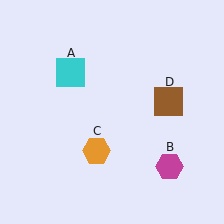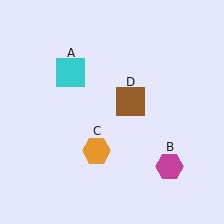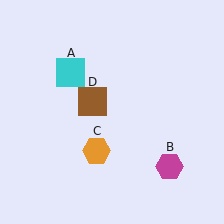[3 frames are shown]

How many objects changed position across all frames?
1 object changed position: brown square (object D).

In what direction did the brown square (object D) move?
The brown square (object D) moved left.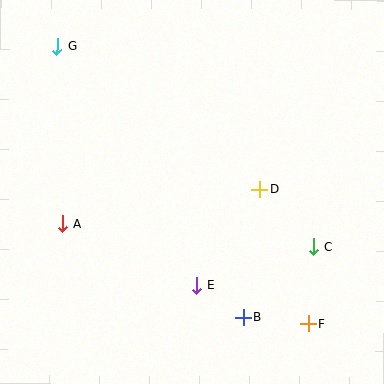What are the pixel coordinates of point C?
Point C is at (314, 247).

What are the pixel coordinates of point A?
Point A is at (63, 223).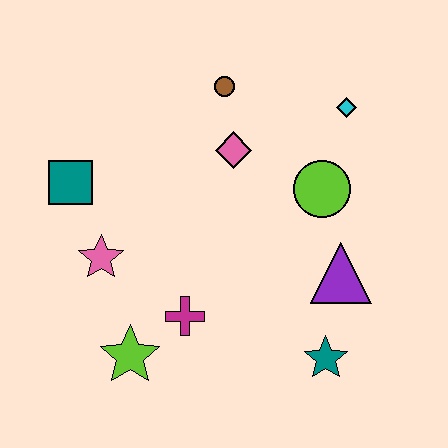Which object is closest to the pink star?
The teal square is closest to the pink star.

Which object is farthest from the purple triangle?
The teal square is farthest from the purple triangle.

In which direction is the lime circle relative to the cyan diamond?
The lime circle is below the cyan diamond.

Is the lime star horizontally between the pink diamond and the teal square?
Yes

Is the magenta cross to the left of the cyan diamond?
Yes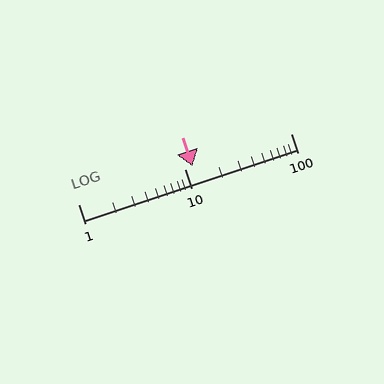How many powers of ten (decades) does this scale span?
The scale spans 2 decades, from 1 to 100.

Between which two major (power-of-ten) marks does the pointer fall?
The pointer is between 10 and 100.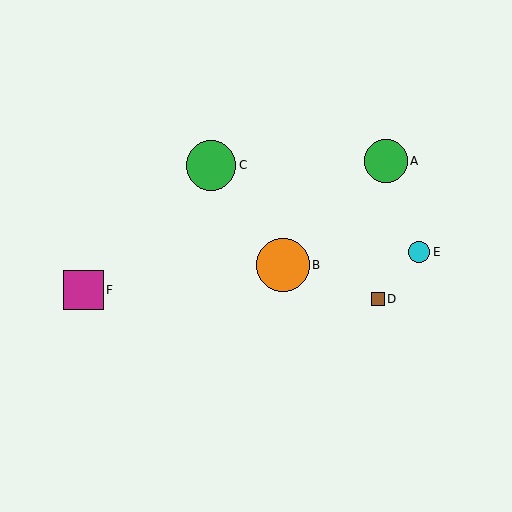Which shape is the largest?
The orange circle (labeled B) is the largest.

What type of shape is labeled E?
Shape E is a cyan circle.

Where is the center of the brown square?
The center of the brown square is at (378, 299).